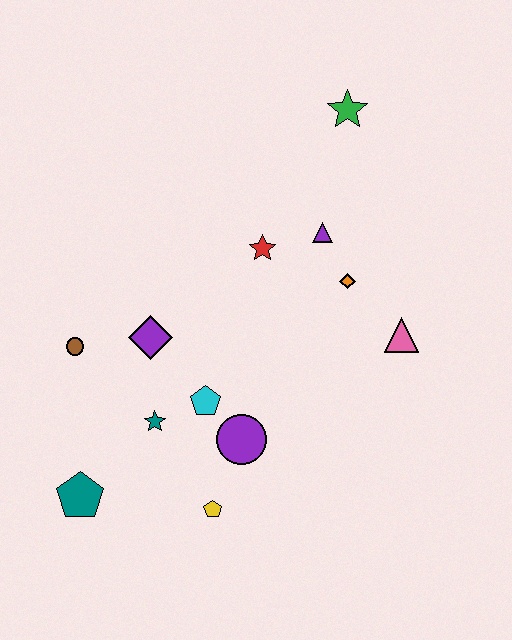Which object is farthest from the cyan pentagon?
The green star is farthest from the cyan pentagon.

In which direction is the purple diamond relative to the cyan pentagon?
The purple diamond is above the cyan pentagon.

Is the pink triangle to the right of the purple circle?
Yes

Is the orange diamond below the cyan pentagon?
No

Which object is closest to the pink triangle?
The orange diamond is closest to the pink triangle.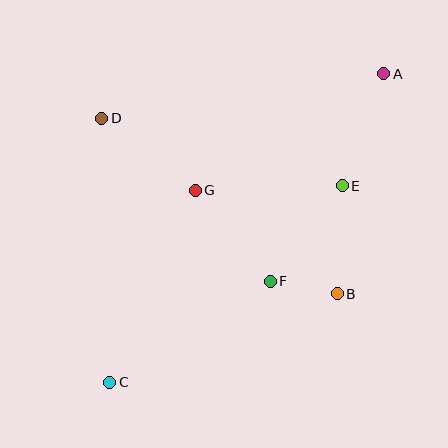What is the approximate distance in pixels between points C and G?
The distance between C and G is approximately 210 pixels.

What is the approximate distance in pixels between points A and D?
The distance between A and D is approximately 286 pixels.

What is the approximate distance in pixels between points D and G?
The distance between D and G is approximately 118 pixels.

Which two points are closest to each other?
Points B and F are closest to each other.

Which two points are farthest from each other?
Points A and C are farthest from each other.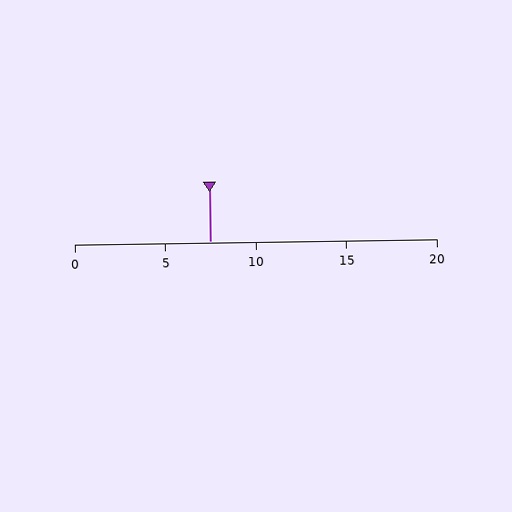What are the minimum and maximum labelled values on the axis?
The axis runs from 0 to 20.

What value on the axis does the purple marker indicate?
The marker indicates approximately 7.5.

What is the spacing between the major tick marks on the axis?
The major ticks are spaced 5 apart.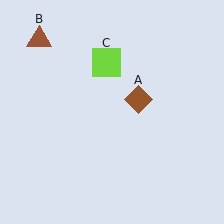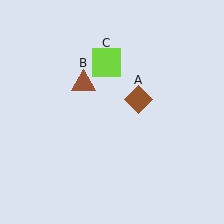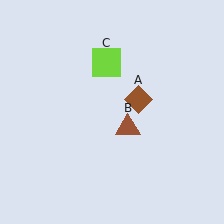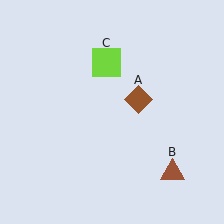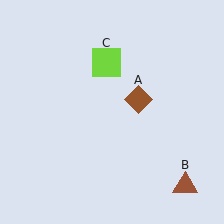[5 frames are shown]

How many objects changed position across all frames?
1 object changed position: brown triangle (object B).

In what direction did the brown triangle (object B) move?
The brown triangle (object B) moved down and to the right.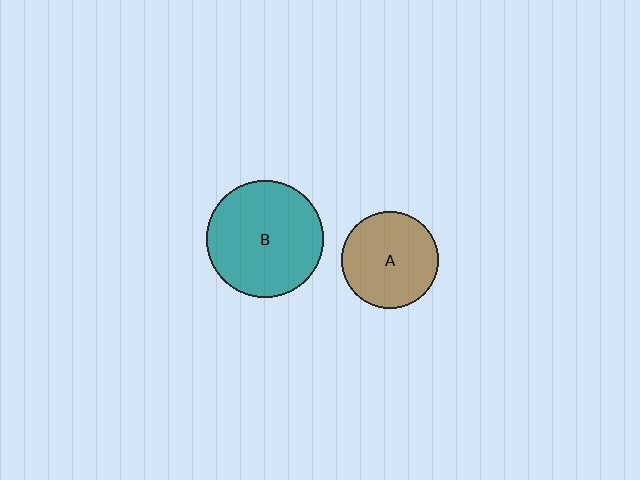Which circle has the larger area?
Circle B (teal).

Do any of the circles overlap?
No, none of the circles overlap.